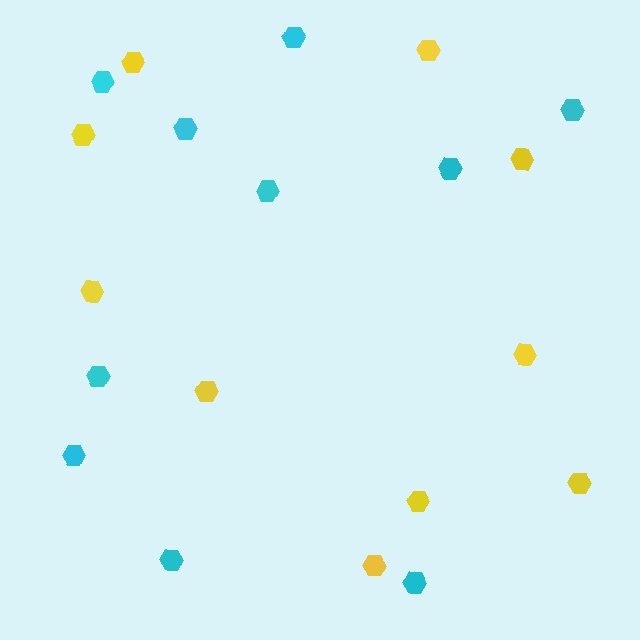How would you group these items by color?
There are 2 groups: one group of cyan hexagons (10) and one group of yellow hexagons (10).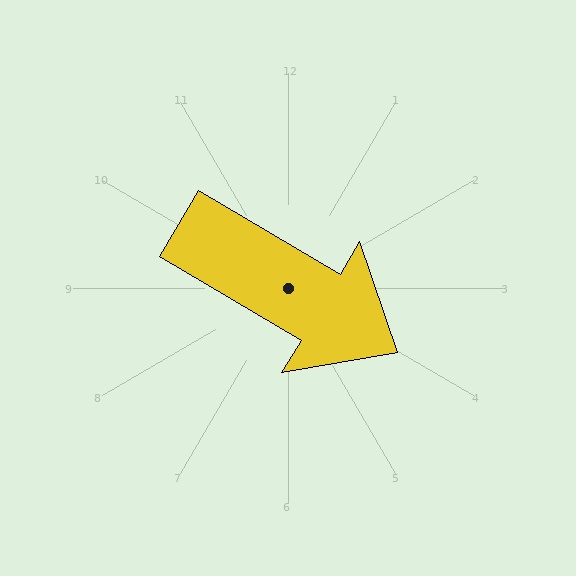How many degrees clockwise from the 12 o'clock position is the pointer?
Approximately 121 degrees.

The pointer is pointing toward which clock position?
Roughly 4 o'clock.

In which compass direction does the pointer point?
Southeast.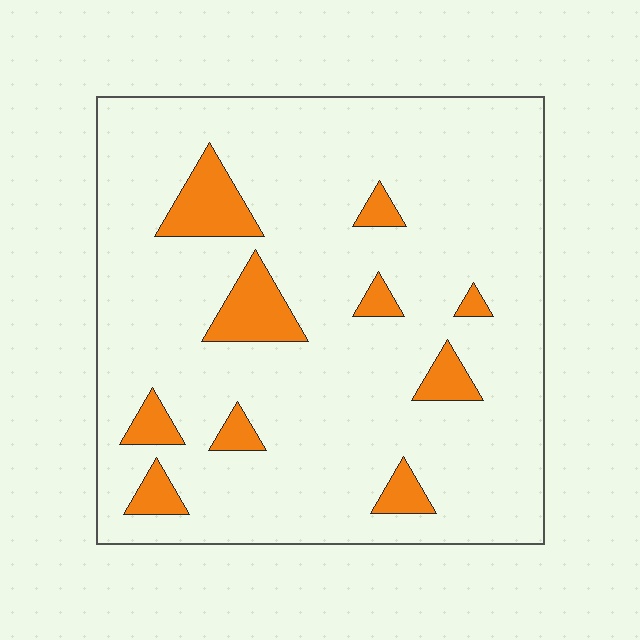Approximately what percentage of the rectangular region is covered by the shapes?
Approximately 10%.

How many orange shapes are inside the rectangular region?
10.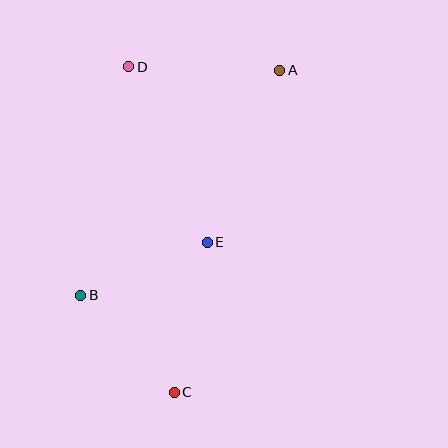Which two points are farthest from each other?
Points A and C are farthest from each other.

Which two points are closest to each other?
Points B and C are closest to each other.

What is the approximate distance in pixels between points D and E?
The distance between D and E is approximately 192 pixels.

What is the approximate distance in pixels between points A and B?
The distance between A and B is approximately 301 pixels.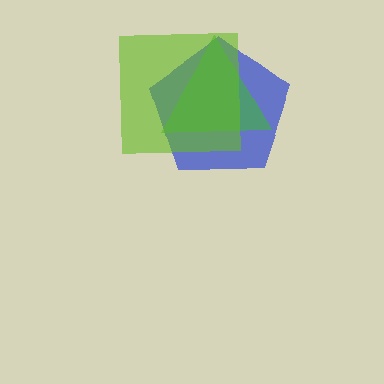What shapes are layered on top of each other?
The layered shapes are: a blue pentagon, a green triangle, a lime square.